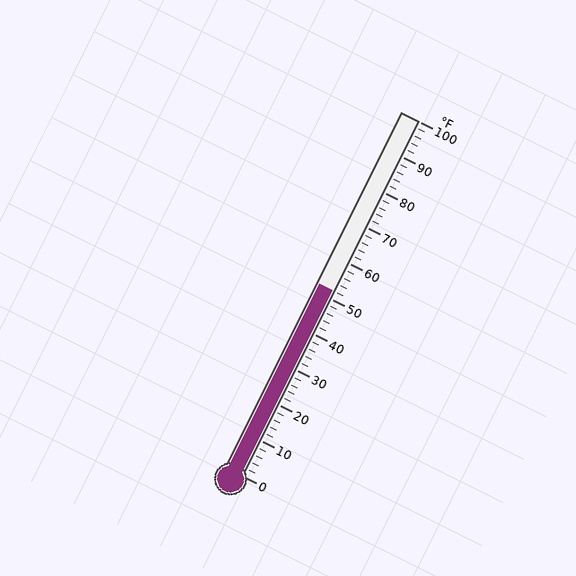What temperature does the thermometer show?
The thermometer shows approximately 52°F.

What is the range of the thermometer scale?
The thermometer scale ranges from 0°F to 100°F.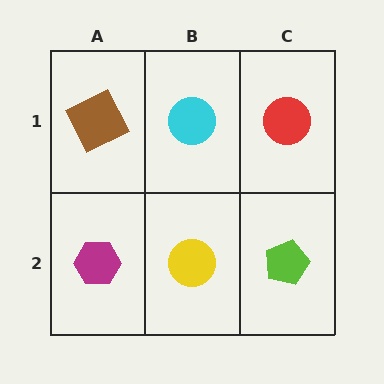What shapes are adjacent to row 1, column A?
A magenta hexagon (row 2, column A), a cyan circle (row 1, column B).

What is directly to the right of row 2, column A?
A yellow circle.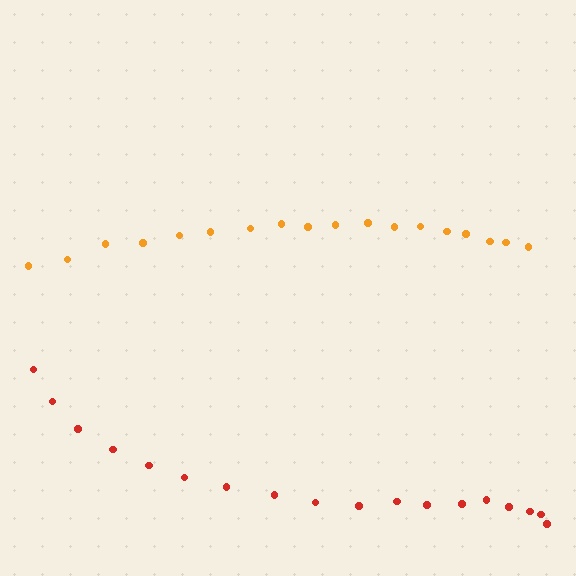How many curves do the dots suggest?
There are 2 distinct paths.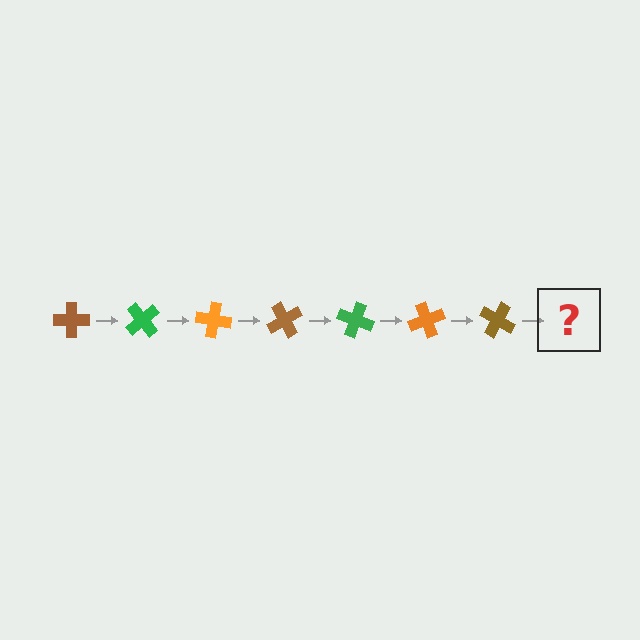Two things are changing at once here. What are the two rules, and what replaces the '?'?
The two rules are that it rotates 50 degrees each step and the color cycles through brown, green, and orange. The '?' should be a green cross, rotated 350 degrees from the start.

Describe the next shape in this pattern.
It should be a green cross, rotated 350 degrees from the start.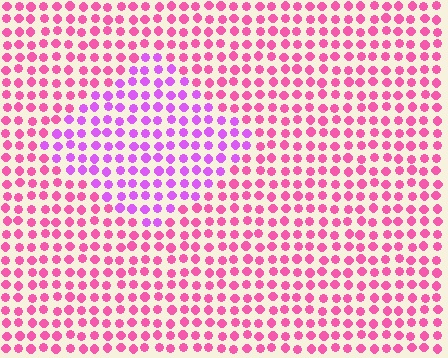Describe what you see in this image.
The image is filled with small pink elements in a uniform arrangement. A diamond-shaped region is visible where the elements are tinted to a slightly different hue, forming a subtle color boundary.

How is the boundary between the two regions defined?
The boundary is defined purely by a slight shift in hue (about 38 degrees). Spacing, size, and orientation are identical on both sides.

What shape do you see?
I see a diamond.